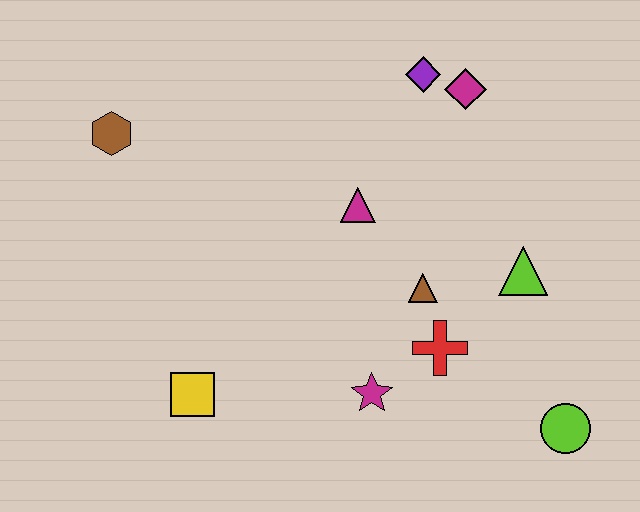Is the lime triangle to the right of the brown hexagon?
Yes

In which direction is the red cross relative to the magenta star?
The red cross is to the right of the magenta star.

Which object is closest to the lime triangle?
The brown triangle is closest to the lime triangle.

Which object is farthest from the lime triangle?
The brown hexagon is farthest from the lime triangle.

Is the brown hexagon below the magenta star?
No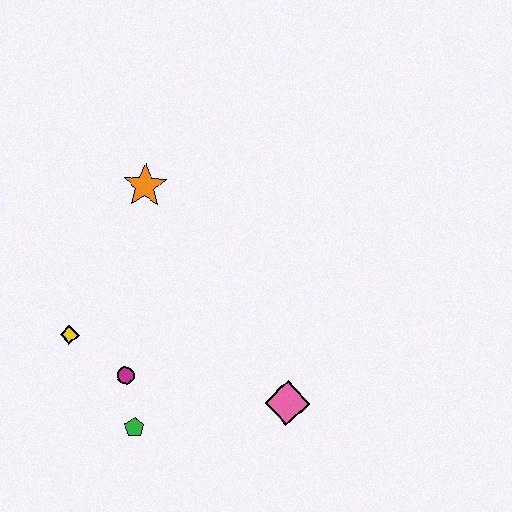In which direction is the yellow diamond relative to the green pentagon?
The yellow diamond is above the green pentagon.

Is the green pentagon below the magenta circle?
Yes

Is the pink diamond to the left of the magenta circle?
No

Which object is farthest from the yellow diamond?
The pink diamond is farthest from the yellow diamond.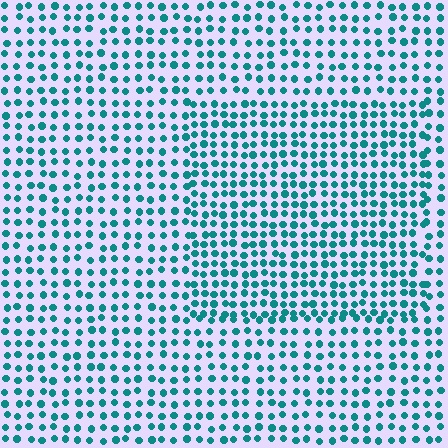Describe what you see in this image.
The image contains small teal elements arranged at two different densities. A rectangle-shaped region is visible where the elements are more densely packed than the surrounding area.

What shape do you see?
I see a rectangle.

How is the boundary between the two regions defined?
The boundary is defined by a change in element density (approximately 1.5x ratio). All elements are the same color, size, and shape.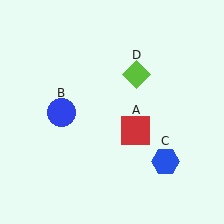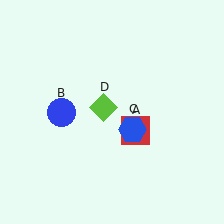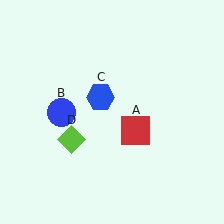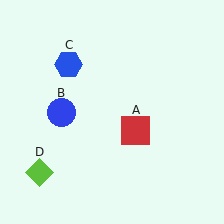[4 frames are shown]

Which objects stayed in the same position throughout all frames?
Red square (object A) and blue circle (object B) remained stationary.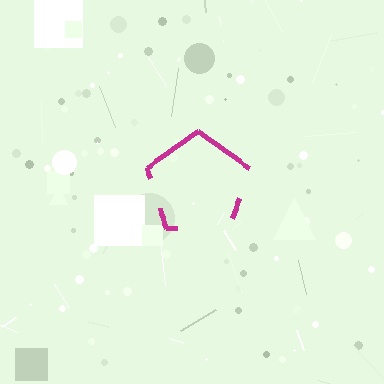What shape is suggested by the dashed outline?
The dashed outline suggests a pentagon.